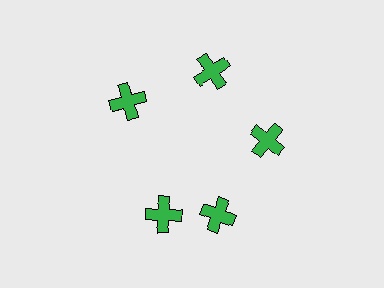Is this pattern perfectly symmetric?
No. The 5 green crosses are arranged in a ring, but one element near the 8 o'clock position is rotated out of alignment along the ring, breaking the 5-fold rotational symmetry.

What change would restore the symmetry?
The symmetry would be restored by rotating it back into even spacing with its neighbors so that all 5 crosses sit at equal angles and equal distance from the center.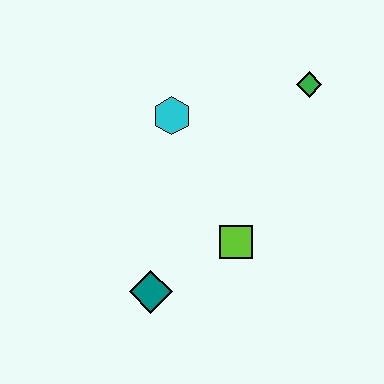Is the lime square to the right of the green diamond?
No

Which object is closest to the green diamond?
The cyan hexagon is closest to the green diamond.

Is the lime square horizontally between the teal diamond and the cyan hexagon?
No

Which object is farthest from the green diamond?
The teal diamond is farthest from the green diamond.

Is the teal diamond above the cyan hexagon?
No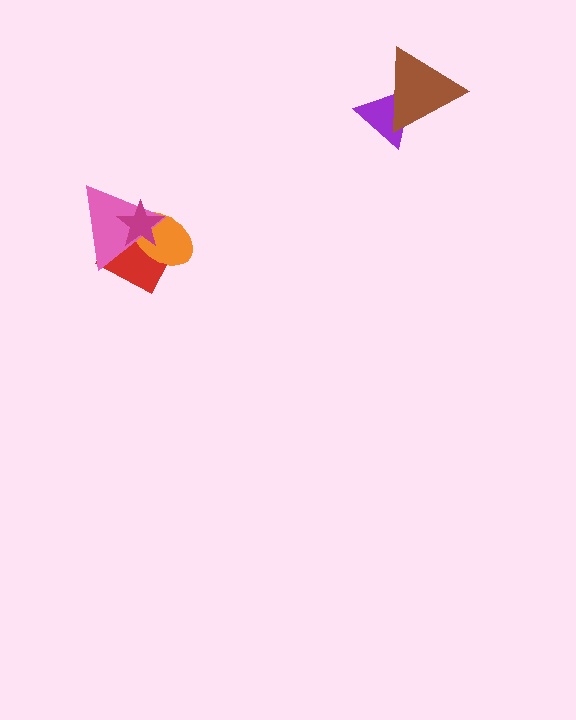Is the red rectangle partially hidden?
Yes, it is partially covered by another shape.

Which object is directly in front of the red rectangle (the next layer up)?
The orange ellipse is directly in front of the red rectangle.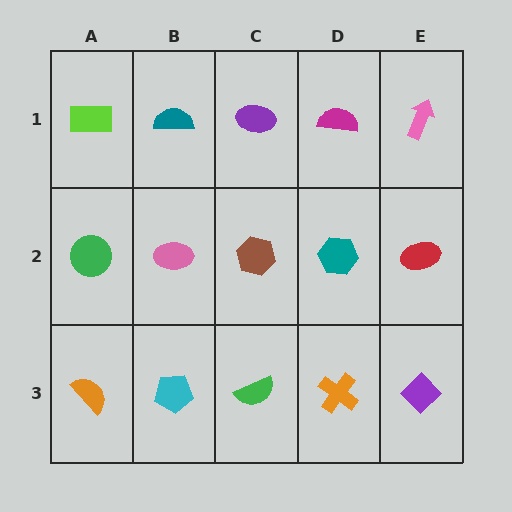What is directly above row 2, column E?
A pink arrow.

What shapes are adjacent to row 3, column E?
A red ellipse (row 2, column E), an orange cross (row 3, column D).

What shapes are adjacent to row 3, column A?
A green circle (row 2, column A), a cyan pentagon (row 3, column B).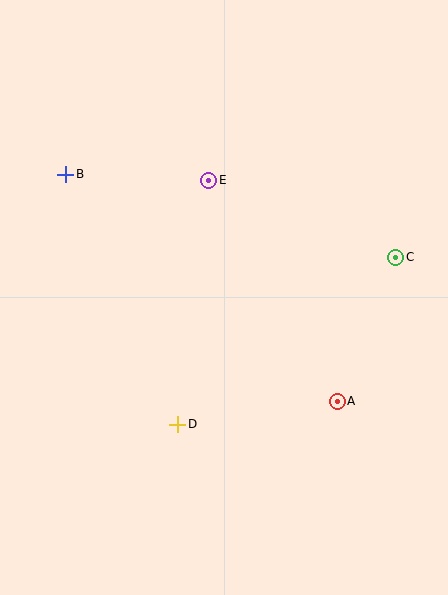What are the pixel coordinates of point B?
Point B is at (66, 174).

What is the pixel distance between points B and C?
The distance between B and C is 340 pixels.